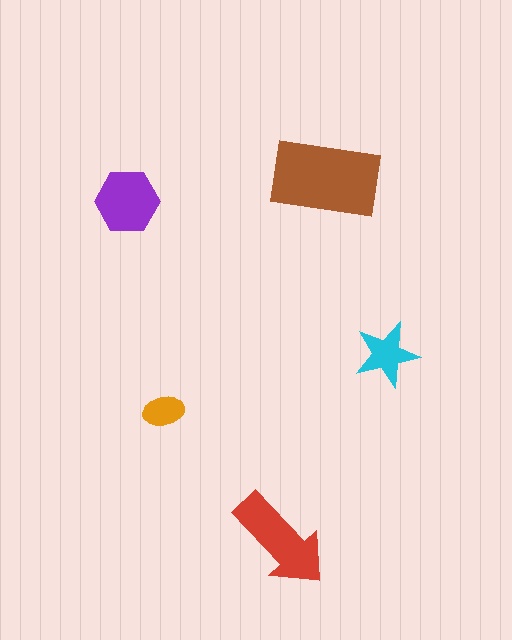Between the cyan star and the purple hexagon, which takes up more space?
The purple hexagon.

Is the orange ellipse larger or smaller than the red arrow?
Smaller.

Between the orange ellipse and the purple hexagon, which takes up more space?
The purple hexagon.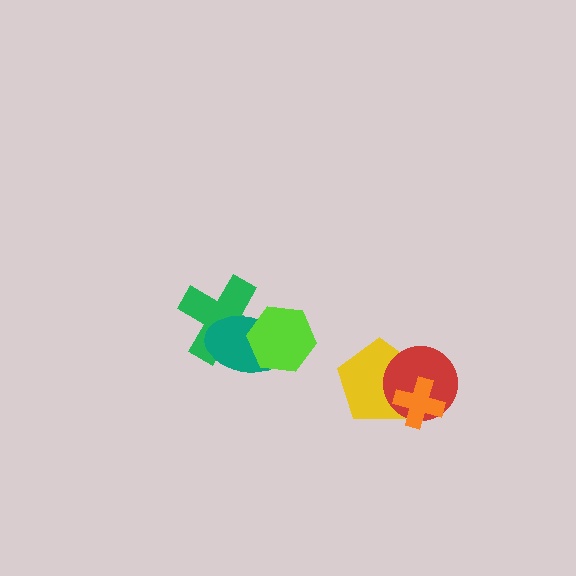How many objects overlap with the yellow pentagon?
2 objects overlap with the yellow pentagon.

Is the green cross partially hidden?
Yes, it is partially covered by another shape.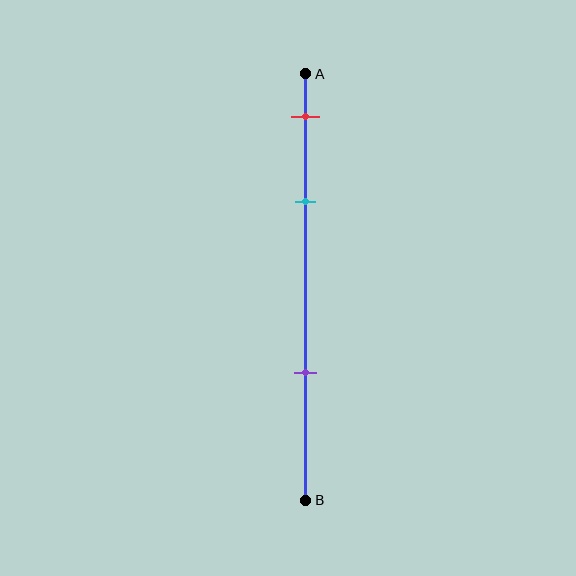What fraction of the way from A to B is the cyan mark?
The cyan mark is approximately 30% (0.3) of the way from A to B.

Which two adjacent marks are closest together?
The red and cyan marks are the closest adjacent pair.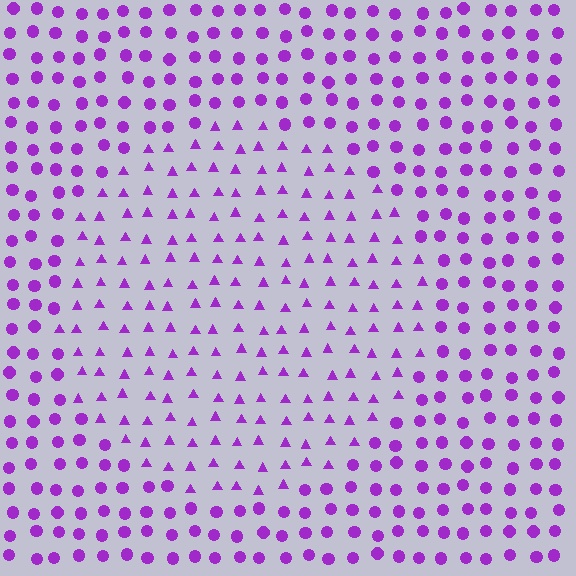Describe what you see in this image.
The image is filled with small purple elements arranged in a uniform grid. A circle-shaped region contains triangles, while the surrounding area contains circles. The boundary is defined purely by the change in element shape.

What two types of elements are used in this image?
The image uses triangles inside the circle region and circles outside it.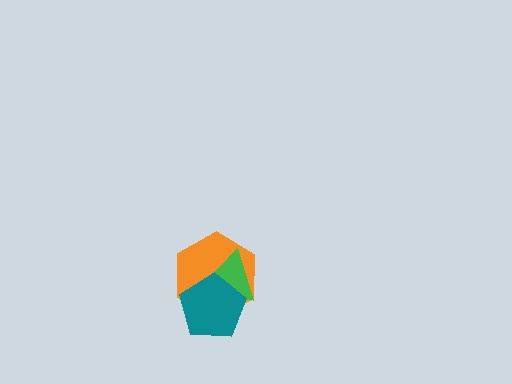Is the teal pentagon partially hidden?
No, no other shape covers it.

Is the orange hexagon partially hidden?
Yes, it is partially covered by another shape.